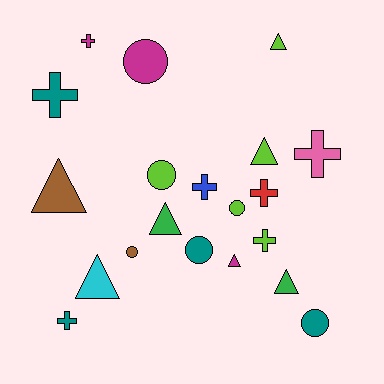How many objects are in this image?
There are 20 objects.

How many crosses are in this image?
There are 7 crosses.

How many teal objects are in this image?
There are 4 teal objects.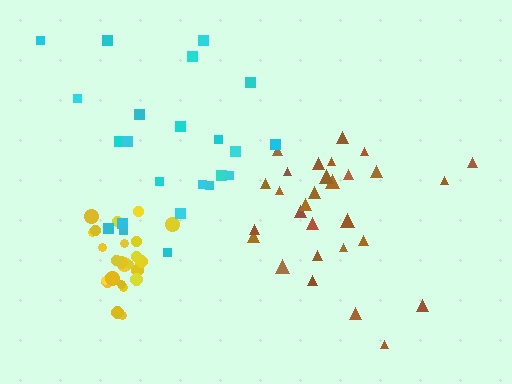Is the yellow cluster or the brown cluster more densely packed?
Yellow.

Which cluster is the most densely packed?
Yellow.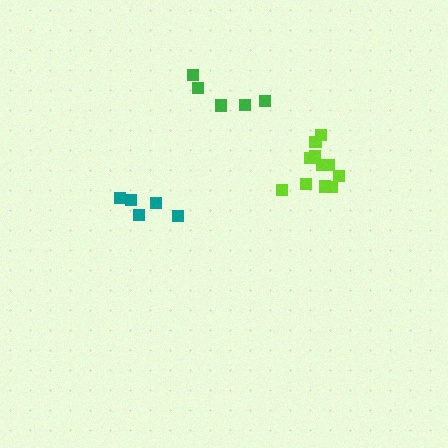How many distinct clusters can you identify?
There are 3 distinct clusters.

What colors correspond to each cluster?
The clusters are colored: teal, lime, green.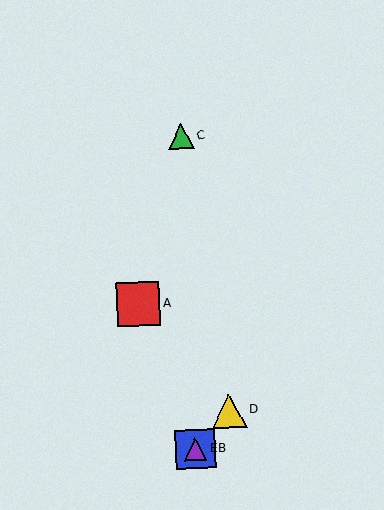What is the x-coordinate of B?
Object B is at x≈195.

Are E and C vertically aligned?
Yes, both are at x≈195.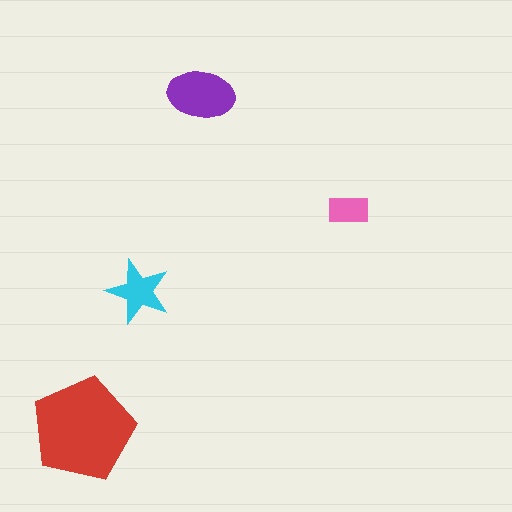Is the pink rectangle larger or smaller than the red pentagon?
Smaller.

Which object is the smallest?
The pink rectangle.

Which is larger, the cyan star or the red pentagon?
The red pentagon.